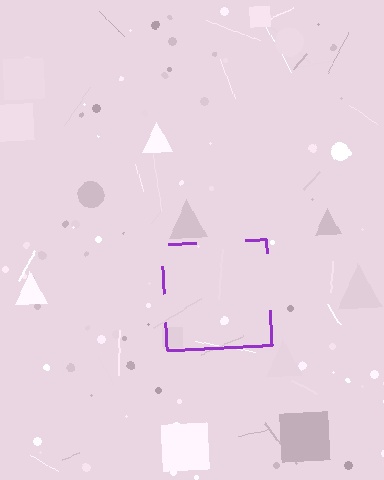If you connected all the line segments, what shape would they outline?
They would outline a square.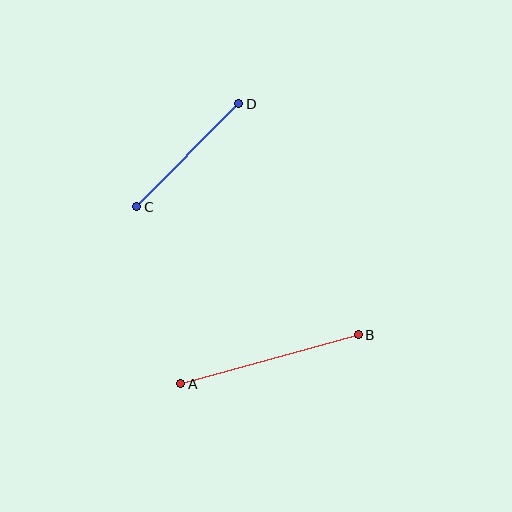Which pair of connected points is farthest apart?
Points A and B are farthest apart.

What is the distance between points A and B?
The distance is approximately 184 pixels.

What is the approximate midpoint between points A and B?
The midpoint is at approximately (270, 359) pixels.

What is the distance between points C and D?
The distance is approximately 145 pixels.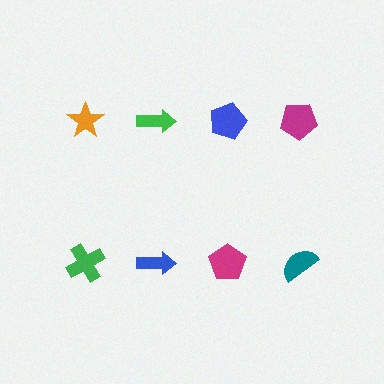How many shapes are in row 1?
4 shapes.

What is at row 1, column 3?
A blue pentagon.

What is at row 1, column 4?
A magenta pentagon.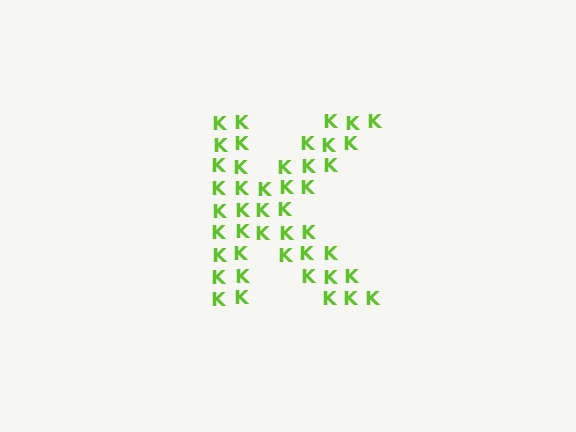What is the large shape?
The large shape is the letter K.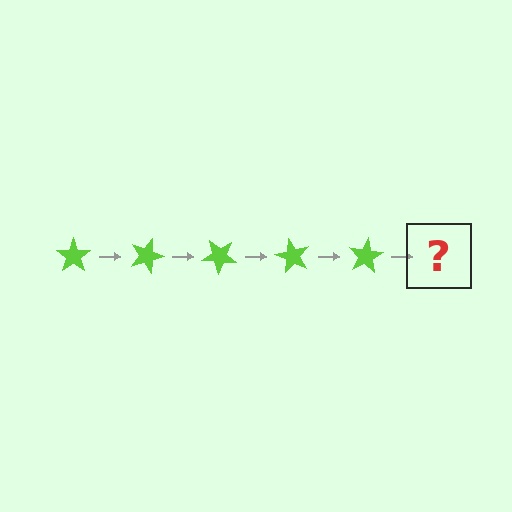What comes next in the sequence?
The next element should be a lime star rotated 100 degrees.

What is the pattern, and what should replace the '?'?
The pattern is that the star rotates 20 degrees each step. The '?' should be a lime star rotated 100 degrees.